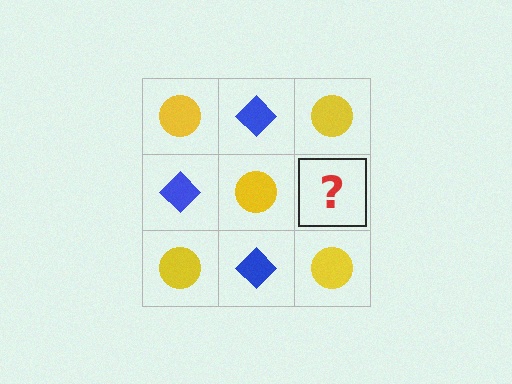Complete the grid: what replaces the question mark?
The question mark should be replaced with a blue diamond.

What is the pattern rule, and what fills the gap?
The rule is that it alternates yellow circle and blue diamond in a checkerboard pattern. The gap should be filled with a blue diamond.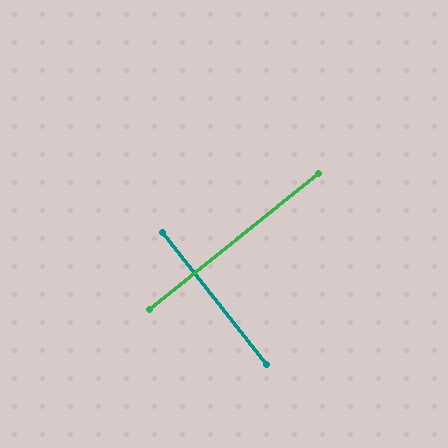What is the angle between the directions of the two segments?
Approximately 89 degrees.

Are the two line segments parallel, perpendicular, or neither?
Perpendicular — they meet at approximately 89°.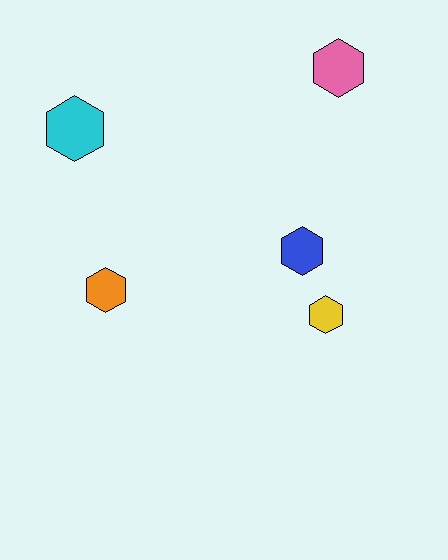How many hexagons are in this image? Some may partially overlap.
There are 5 hexagons.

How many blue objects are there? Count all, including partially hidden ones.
There is 1 blue object.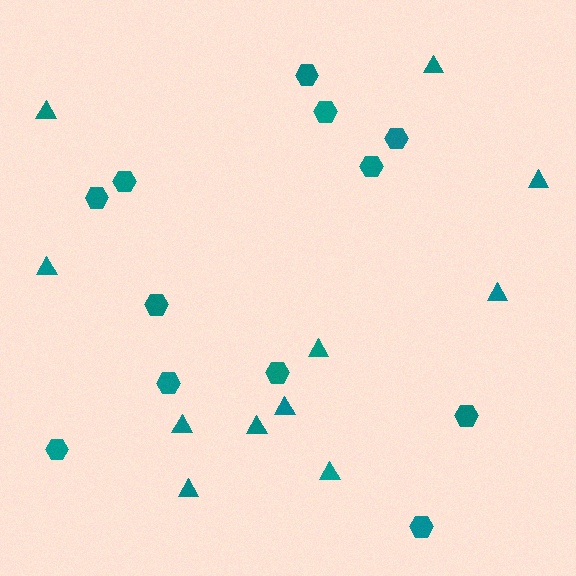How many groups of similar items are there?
There are 2 groups: one group of triangles (11) and one group of hexagons (12).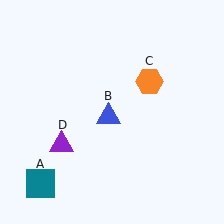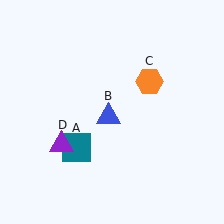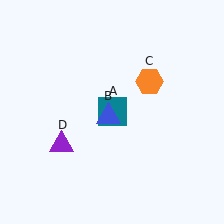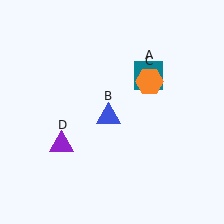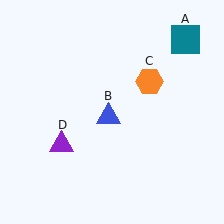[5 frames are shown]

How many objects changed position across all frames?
1 object changed position: teal square (object A).